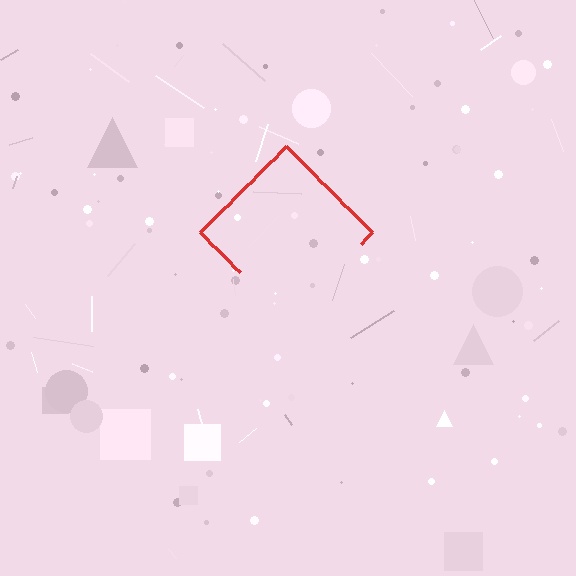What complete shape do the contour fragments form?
The contour fragments form a diamond.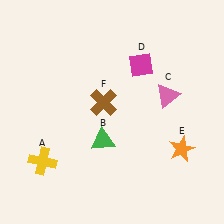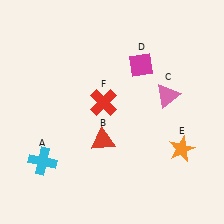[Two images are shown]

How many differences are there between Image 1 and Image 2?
There are 3 differences between the two images.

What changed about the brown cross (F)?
In Image 1, F is brown. In Image 2, it changed to red.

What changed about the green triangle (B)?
In Image 1, B is green. In Image 2, it changed to red.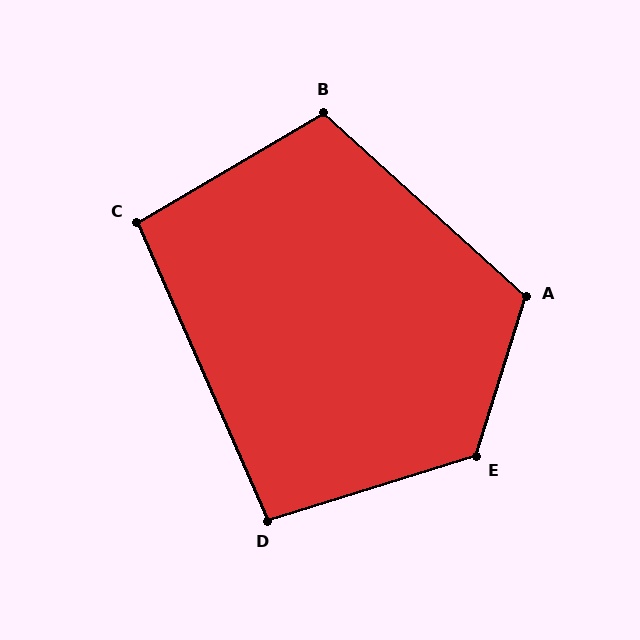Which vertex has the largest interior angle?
E, at approximately 124 degrees.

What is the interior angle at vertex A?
Approximately 115 degrees (obtuse).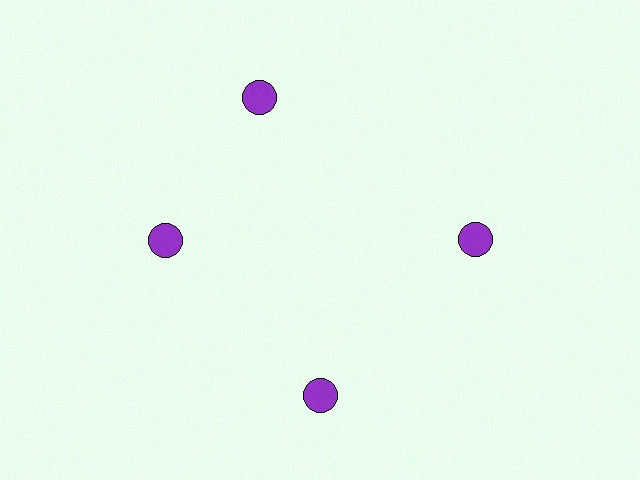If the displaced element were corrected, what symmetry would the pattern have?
It would have 4-fold rotational symmetry — the pattern would map onto itself every 90 degrees.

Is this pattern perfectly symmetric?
No. The 4 purple circles are arranged in a ring, but one element near the 12 o'clock position is rotated out of alignment along the ring, breaking the 4-fold rotational symmetry.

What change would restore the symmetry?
The symmetry would be restored by rotating it back into even spacing with its neighbors so that all 4 circles sit at equal angles and equal distance from the center.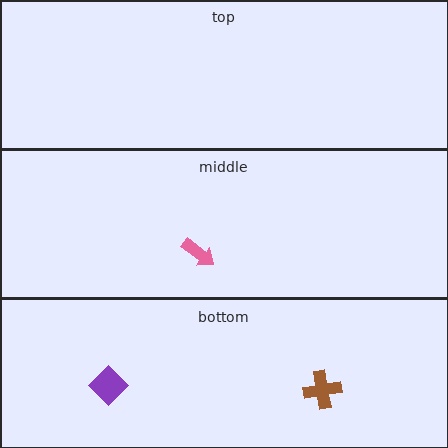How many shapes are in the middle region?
1.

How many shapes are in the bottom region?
2.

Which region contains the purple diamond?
The bottom region.